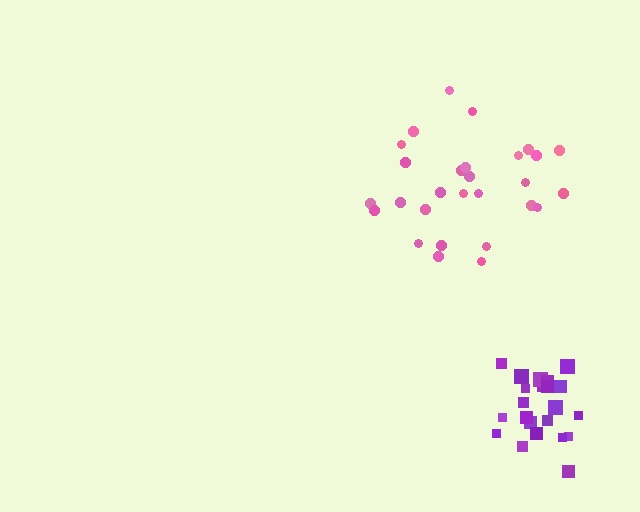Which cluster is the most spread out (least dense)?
Pink.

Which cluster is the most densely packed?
Purple.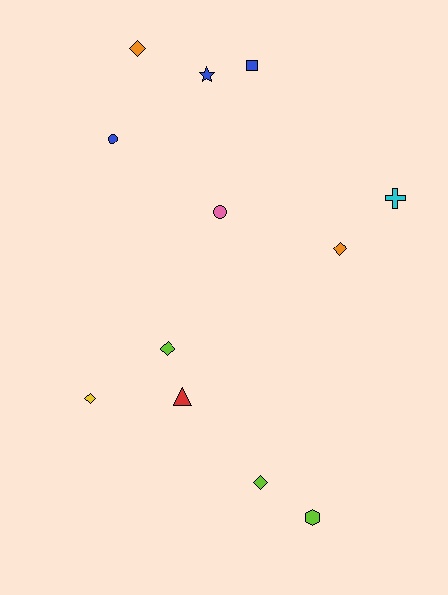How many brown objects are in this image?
There are no brown objects.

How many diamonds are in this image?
There are 5 diamonds.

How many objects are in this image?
There are 12 objects.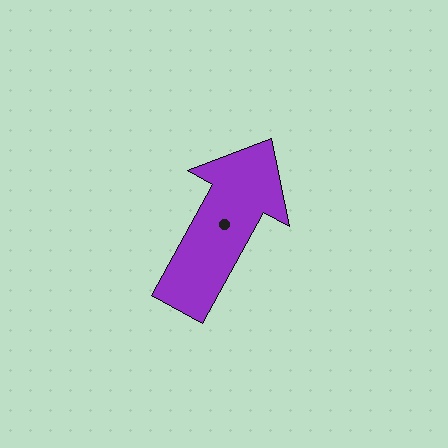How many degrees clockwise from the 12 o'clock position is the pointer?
Approximately 29 degrees.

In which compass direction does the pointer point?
Northeast.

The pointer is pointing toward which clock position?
Roughly 1 o'clock.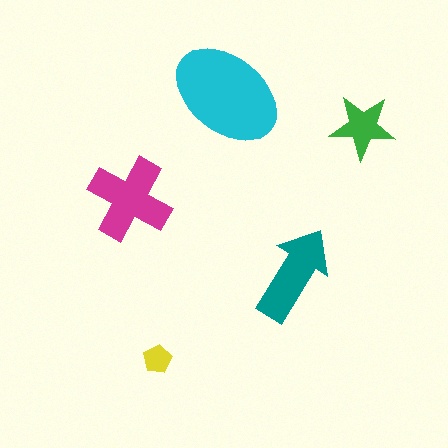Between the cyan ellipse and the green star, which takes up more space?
The cyan ellipse.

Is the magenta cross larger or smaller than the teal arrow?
Larger.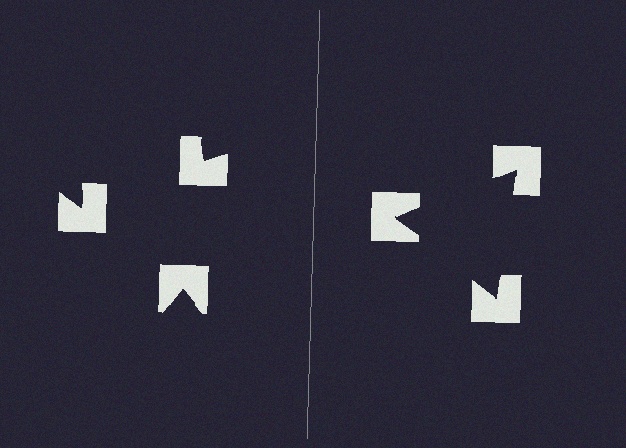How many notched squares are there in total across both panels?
6 — 3 on each side.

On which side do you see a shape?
An illusory triangle appears on the right side. On the left side the wedge cuts are rotated, so no coherent shape forms.